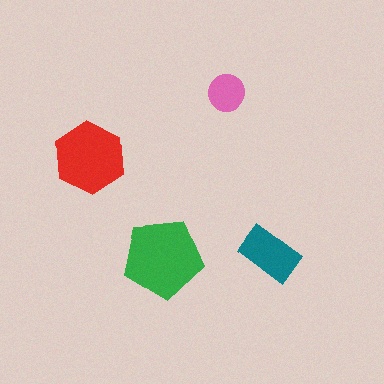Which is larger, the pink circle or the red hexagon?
The red hexagon.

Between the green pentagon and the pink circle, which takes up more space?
The green pentagon.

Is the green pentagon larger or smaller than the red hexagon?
Larger.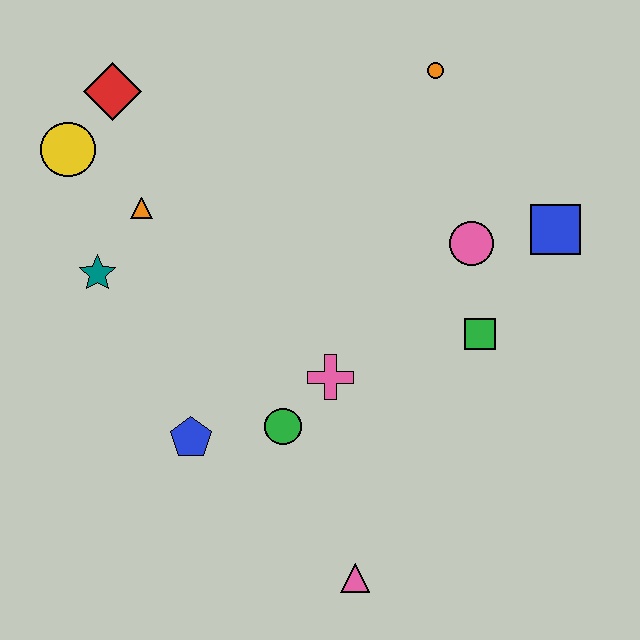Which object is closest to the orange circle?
The pink circle is closest to the orange circle.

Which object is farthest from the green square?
The yellow circle is farthest from the green square.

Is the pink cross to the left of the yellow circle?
No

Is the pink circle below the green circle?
No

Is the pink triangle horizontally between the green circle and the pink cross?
No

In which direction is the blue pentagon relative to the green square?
The blue pentagon is to the left of the green square.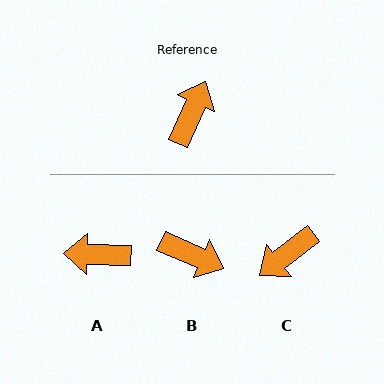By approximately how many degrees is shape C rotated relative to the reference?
Approximately 152 degrees counter-clockwise.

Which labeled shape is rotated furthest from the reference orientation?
C, about 152 degrees away.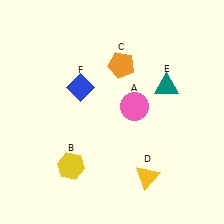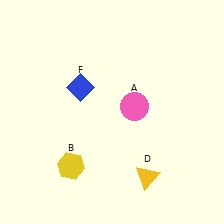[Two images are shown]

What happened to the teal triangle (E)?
The teal triangle (E) was removed in Image 2. It was in the top-right area of Image 1.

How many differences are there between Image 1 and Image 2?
There are 2 differences between the two images.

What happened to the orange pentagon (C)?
The orange pentagon (C) was removed in Image 2. It was in the top-right area of Image 1.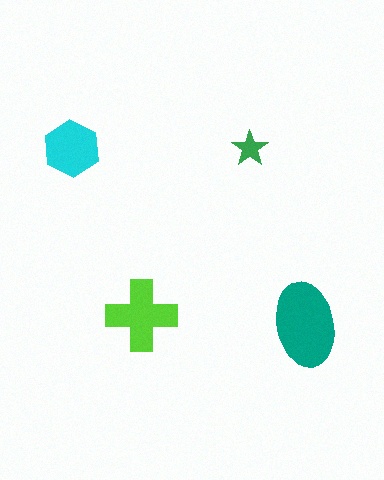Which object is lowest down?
The teal ellipse is bottommost.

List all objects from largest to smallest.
The teal ellipse, the lime cross, the cyan hexagon, the green star.